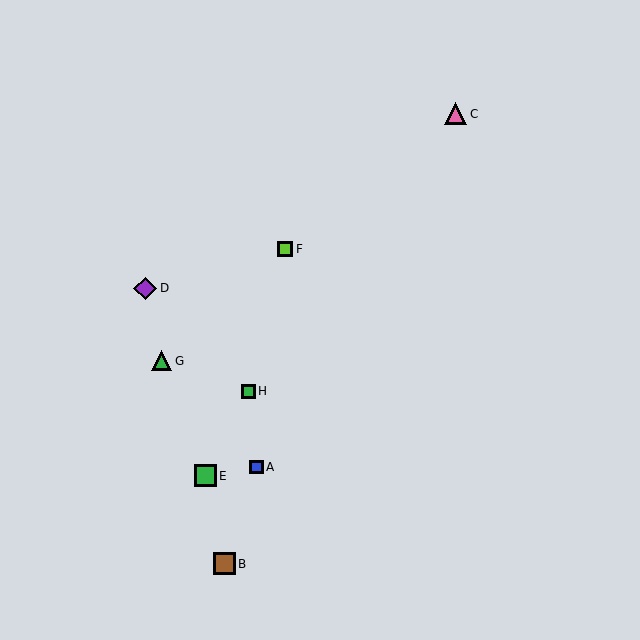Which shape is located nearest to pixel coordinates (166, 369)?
The green triangle (labeled G) at (162, 361) is nearest to that location.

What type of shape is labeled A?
Shape A is a blue square.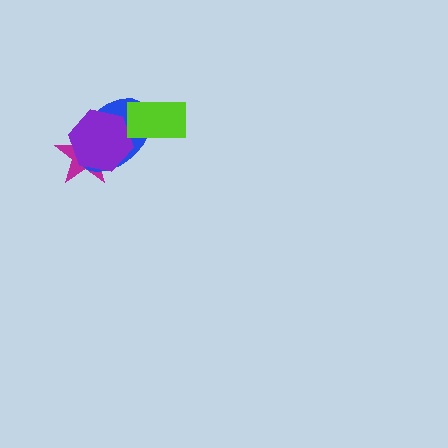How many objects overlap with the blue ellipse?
3 objects overlap with the blue ellipse.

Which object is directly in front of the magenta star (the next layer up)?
The blue ellipse is directly in front of the magenta star.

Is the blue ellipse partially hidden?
Yes, it is partially covered by another shape.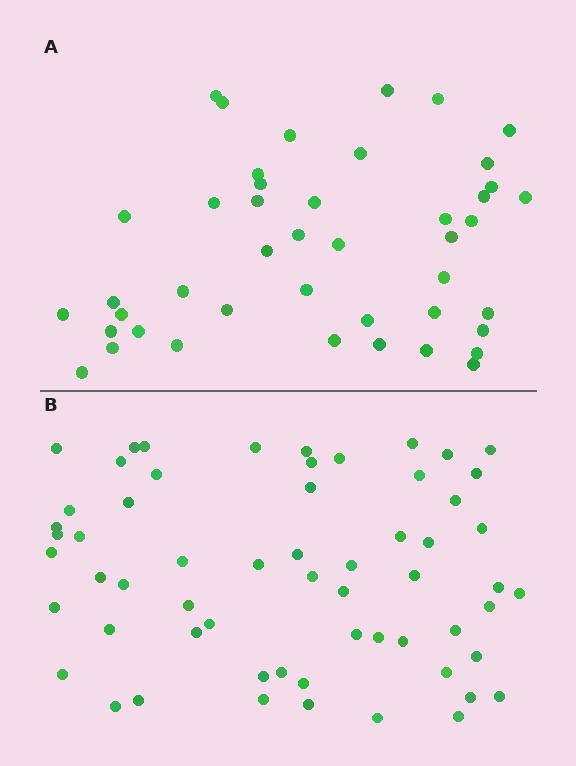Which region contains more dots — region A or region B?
Region B (the bottom region) has more dots.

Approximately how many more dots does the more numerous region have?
Region B has approximately 15 more dots than region A.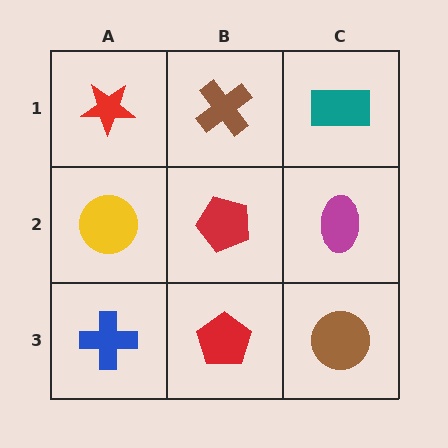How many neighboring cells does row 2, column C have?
3.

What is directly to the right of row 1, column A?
A brown cross.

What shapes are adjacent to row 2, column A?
A red star (row 1, column A), a blue cross (row 3, column A), a red pentagon (row 2, column B).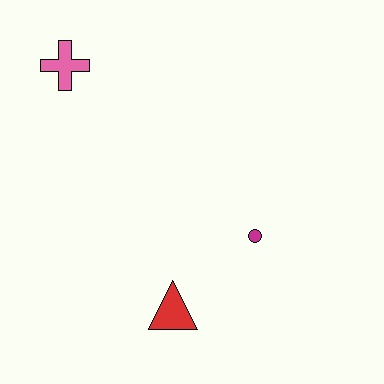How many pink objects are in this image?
There is 1 pink object.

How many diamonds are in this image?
There are no diamonds.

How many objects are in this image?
There are 3 objects.